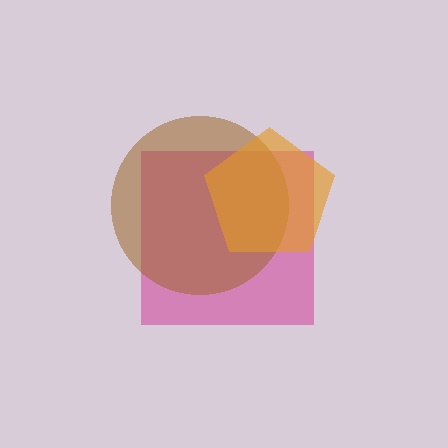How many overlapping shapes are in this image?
There are 3 overlapping shapes in the image.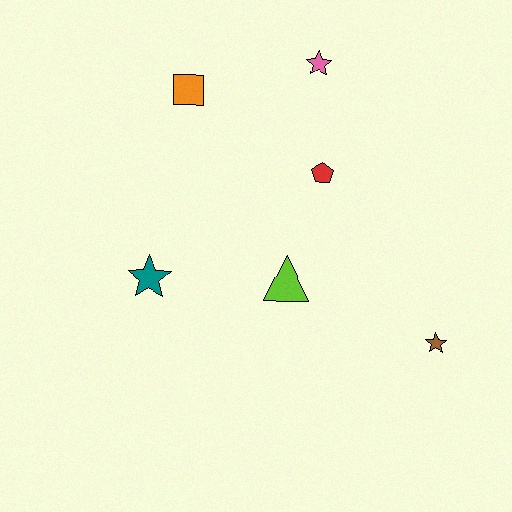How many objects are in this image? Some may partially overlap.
There are 6 objects.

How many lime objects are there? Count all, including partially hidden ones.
There is 1 lime object.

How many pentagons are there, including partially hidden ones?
There is 1 pentagon.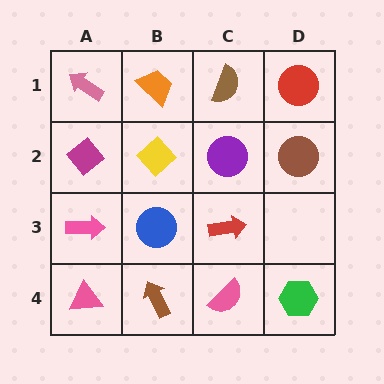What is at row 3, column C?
A red arrow.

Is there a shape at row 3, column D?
No, that cell is empty.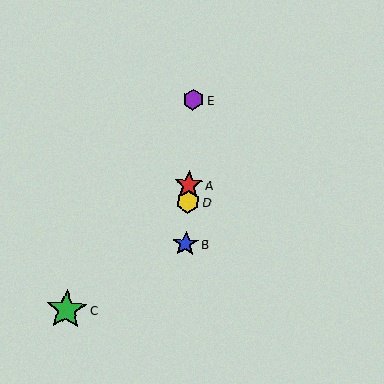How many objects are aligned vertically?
4 objects (A, B, D, E) are aligned vertically.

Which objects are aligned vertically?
Objects A, B, D, E are aligned vertically.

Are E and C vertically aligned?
No, E is at x≈193 and C is at x≈66.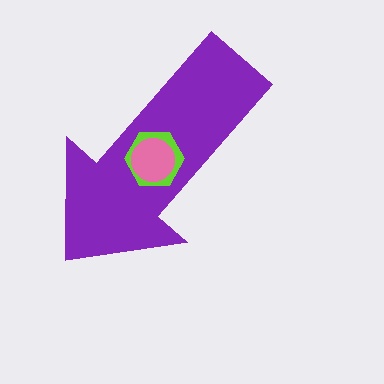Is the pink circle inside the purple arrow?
Yes.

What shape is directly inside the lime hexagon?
The pink circle.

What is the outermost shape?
The purple arrow.